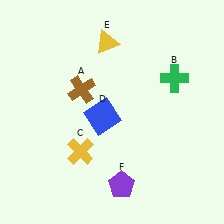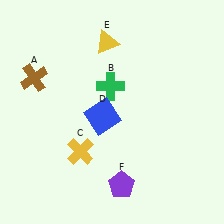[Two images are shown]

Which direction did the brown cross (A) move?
The brown cross (A) moved left.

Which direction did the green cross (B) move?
The green cross (B) moved left.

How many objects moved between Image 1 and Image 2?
2 objects moved between the two images.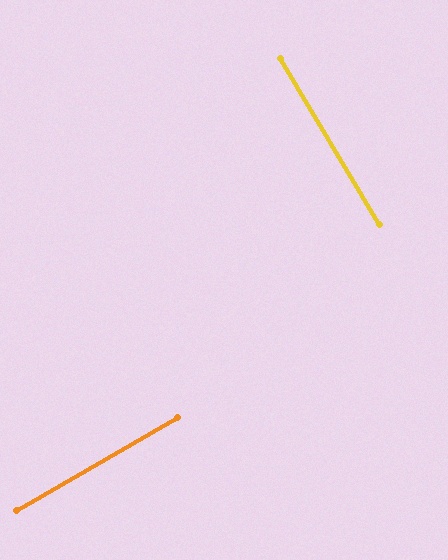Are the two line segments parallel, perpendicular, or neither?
Perpendicular — they meet at approximately 89°.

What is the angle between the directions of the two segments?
Approximately 89 degrees.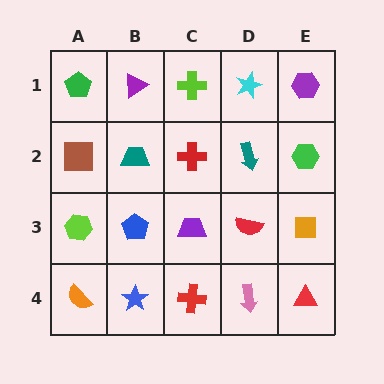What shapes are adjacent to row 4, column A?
A lime hexagon (row 3, column A), a blue star (row 4, column B).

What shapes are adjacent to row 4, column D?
A red semicircle (row 3, column D), a red cross (row 4, column C), a red triangle (row 4, column E).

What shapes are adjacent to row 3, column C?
A red cross (row 2, column C), a red cross (row 4, column C), a blue pentagon (row 3, column B), a red semicircle (row 3, column D).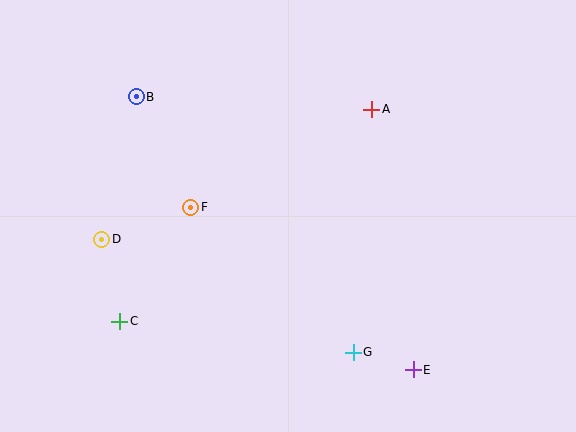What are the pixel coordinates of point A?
Point A is at (372, 109).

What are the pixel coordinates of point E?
Point E is at (413, 370).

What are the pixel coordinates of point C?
Point C is at (120, 321).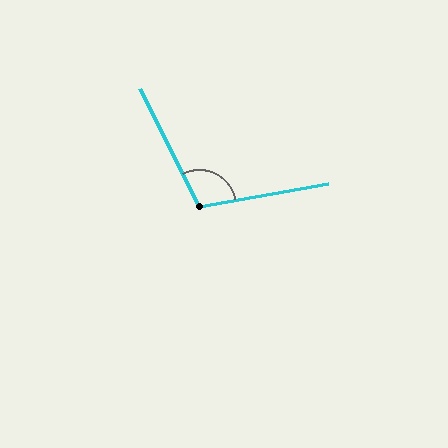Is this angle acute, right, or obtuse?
It is obtuse.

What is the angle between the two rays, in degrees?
Approximately 106 degrees.